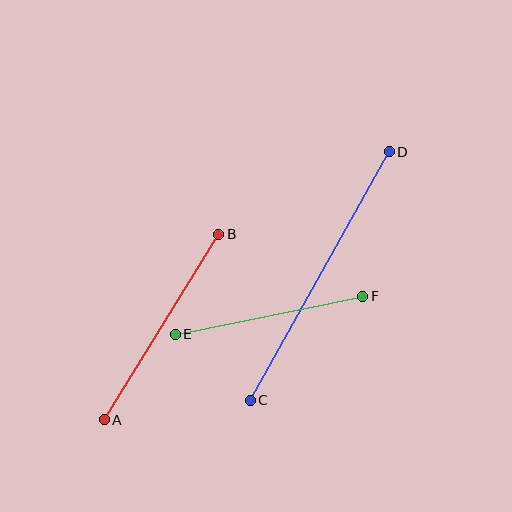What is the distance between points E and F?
The distance is approximately 191 pixels.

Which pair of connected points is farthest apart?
Points C and D are farthest apart.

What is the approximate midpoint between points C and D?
The midpoint is at approximately (320, 276) pixels.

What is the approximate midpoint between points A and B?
The midpoint is at approximately (161, 327) pixels.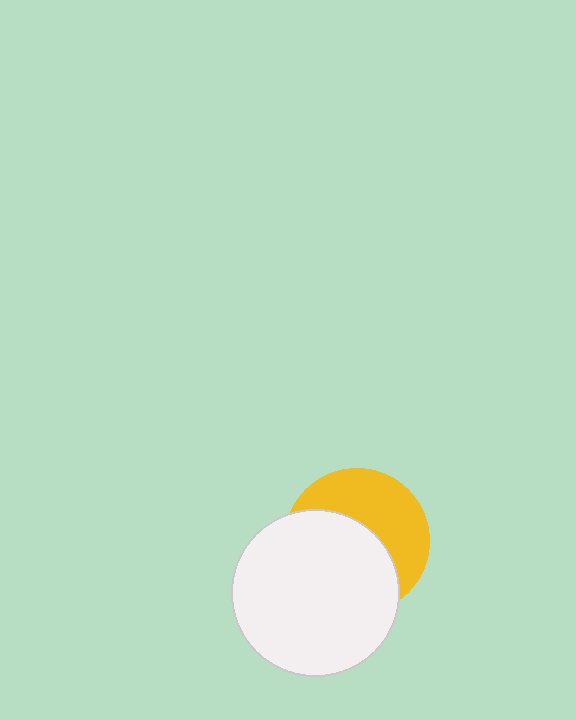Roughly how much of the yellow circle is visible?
About half of it is visible (roughly 45%).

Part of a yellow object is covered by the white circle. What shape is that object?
It is a circle.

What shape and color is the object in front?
The object in front is a white circle.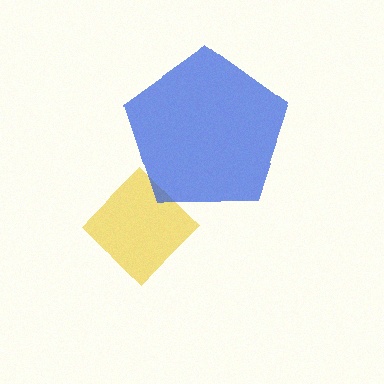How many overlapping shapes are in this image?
There are 2 overlapping shapes in the image.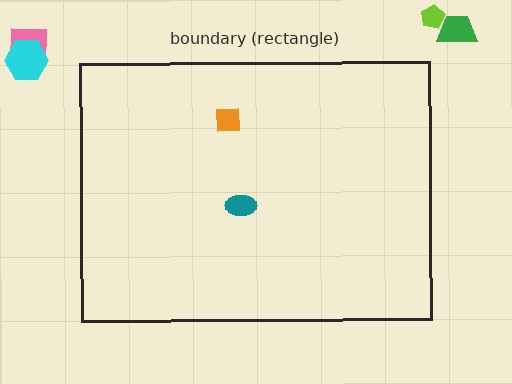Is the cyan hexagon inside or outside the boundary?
Outside.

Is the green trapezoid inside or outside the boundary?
Outside.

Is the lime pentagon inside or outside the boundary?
Outside.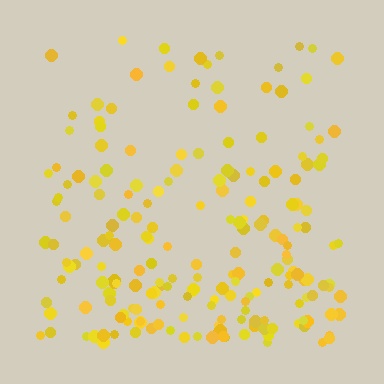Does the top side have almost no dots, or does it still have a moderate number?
Still a moderate number, just noticeably fewer than the bottom.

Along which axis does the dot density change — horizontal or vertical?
Vertical.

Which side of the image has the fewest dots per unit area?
The top.